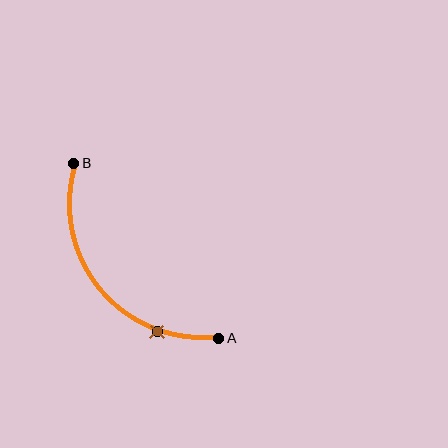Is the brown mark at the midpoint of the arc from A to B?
No. The brown mark lies on the arc but is closer to endpoint A. The arc midpoint would be at the point on the curve equidistant along the arc from both A and B.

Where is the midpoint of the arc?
The arc midpoint is the point on the curve farthest from the straight line joining A and B. It sits below and to the left of that line.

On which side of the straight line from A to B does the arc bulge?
The arc bulges below and to the left of the straight line connecting A and B.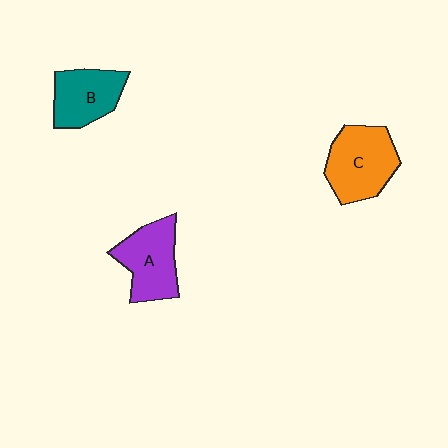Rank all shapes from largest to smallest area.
From largest to smallest: C (orange), A (purple), B (teal).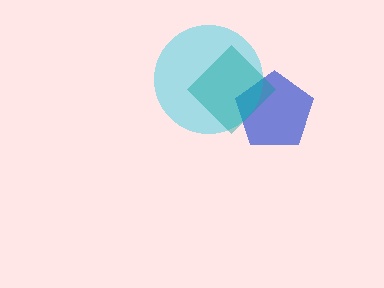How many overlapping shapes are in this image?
There are 3 overlapping shapes in the image.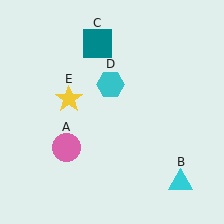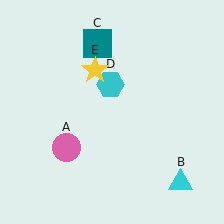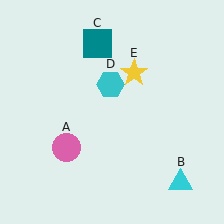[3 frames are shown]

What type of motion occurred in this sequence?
The yellow star (object E) rotated clockwise around the center of the scene.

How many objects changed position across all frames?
1 object changed position: yellow star (object E).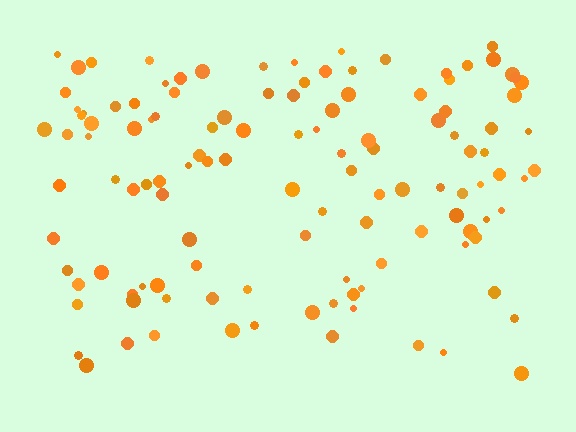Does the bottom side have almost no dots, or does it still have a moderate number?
Still a moderate number, just noticeably fewer than the top.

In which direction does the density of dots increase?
From bottom to top, with the top side densest.